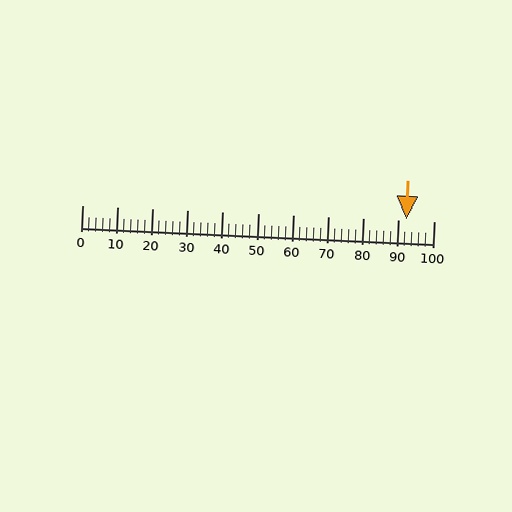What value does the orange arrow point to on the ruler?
The orange arrow points to approximately 92.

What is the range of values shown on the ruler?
The ruler shows values from 0 to 100.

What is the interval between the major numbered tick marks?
The major tick marks are spaced 10 units apart.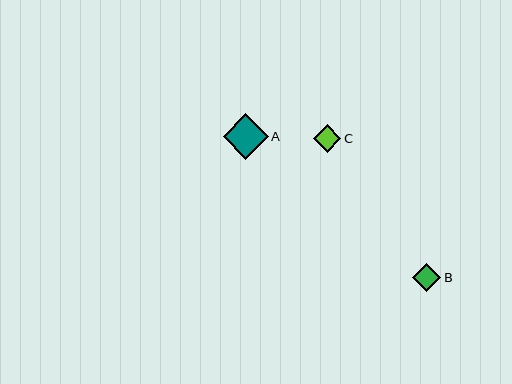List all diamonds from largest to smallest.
From largest to smallest: A, B, C.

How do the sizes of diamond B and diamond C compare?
Diamond B and diamond C are approximately the same size.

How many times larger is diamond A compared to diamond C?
Diamond A is approximately 1.6 times the size of diamond C.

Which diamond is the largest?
Diamond A is the largest with a size of approximately 45 pixels.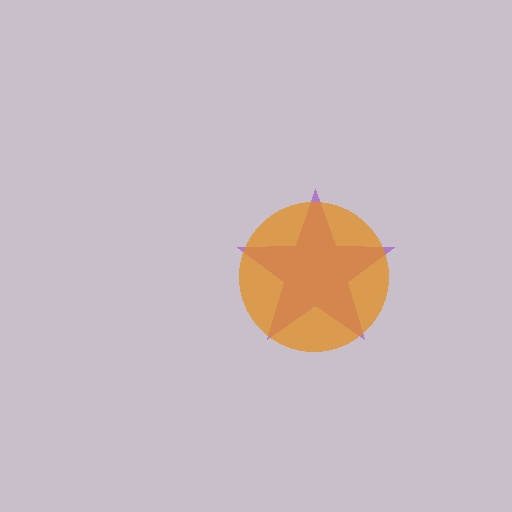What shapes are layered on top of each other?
The layered shapes are: a purple star, an orange circle.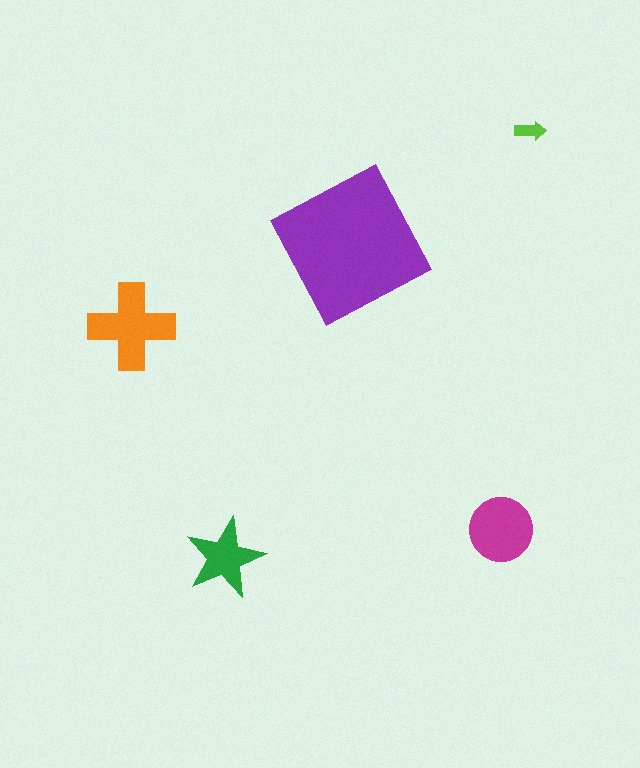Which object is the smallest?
The lime arrow.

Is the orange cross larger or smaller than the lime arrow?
Larger.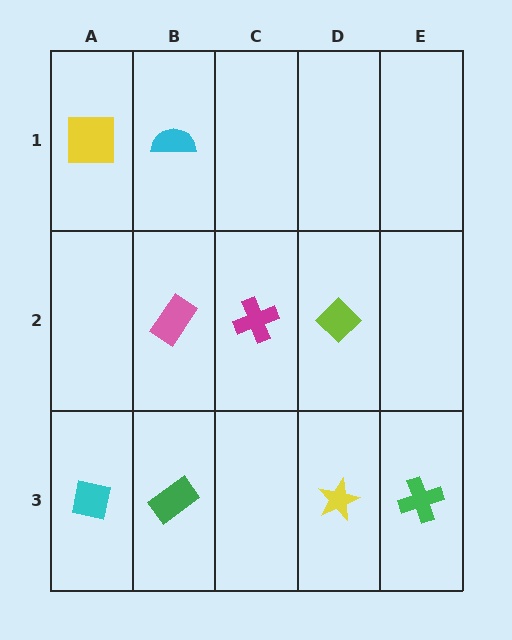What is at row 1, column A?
A yellow square.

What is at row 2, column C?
A magenta cross.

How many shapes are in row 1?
2 shapes.